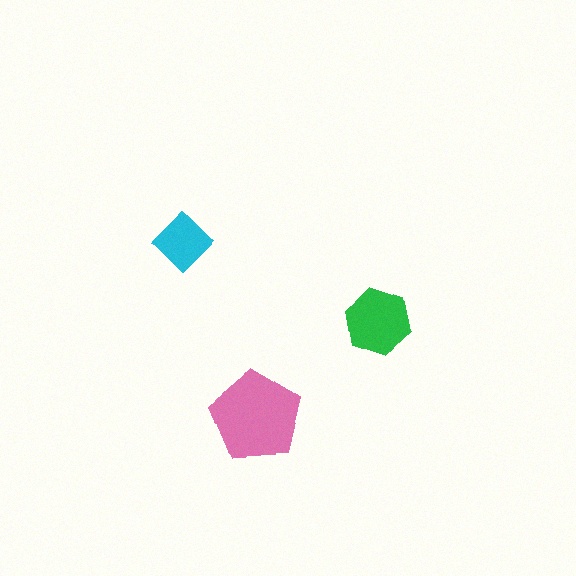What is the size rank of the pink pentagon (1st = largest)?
1st.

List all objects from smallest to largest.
The cyan diamond, the green hexagon, the pink pentagon.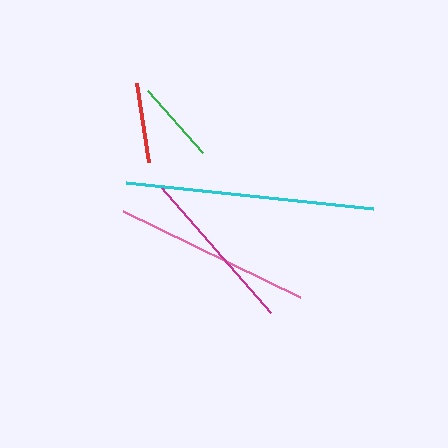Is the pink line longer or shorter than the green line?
The pink line is longer than the green line.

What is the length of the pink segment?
The pink segment is approximately 197 pixels long.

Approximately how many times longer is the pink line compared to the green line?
The pink line is approximately 2.4 times the length of the green line.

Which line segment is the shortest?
The red line is the shortest at approximately 79 pixels.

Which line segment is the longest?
The cyan line is the longest at approximately 248 pixels.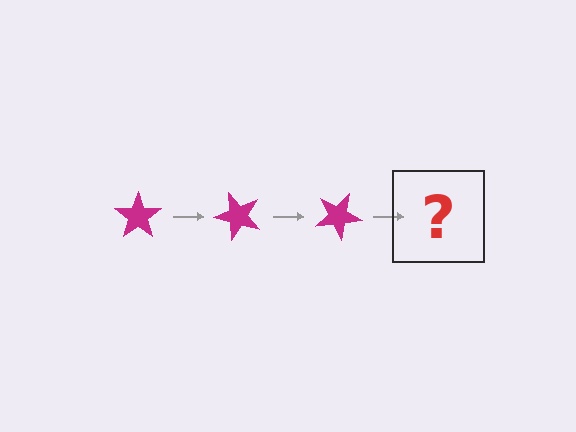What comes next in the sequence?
The next element should be a magenta star rotated 150 degrees.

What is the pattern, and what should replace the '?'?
The pattern is that the star rotates 50 degrees each step. The '?' should be a magenta star rotated 150 degrees.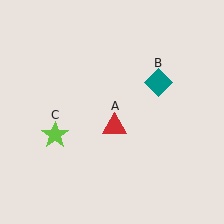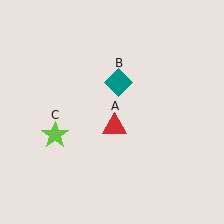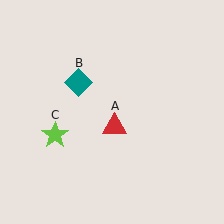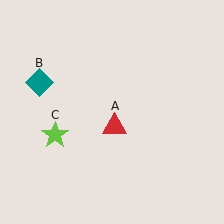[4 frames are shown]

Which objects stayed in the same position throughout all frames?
Red triangle (object A) and lime star (object C) remained stationary.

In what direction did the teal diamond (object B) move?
The teal diamond (object B) moved left.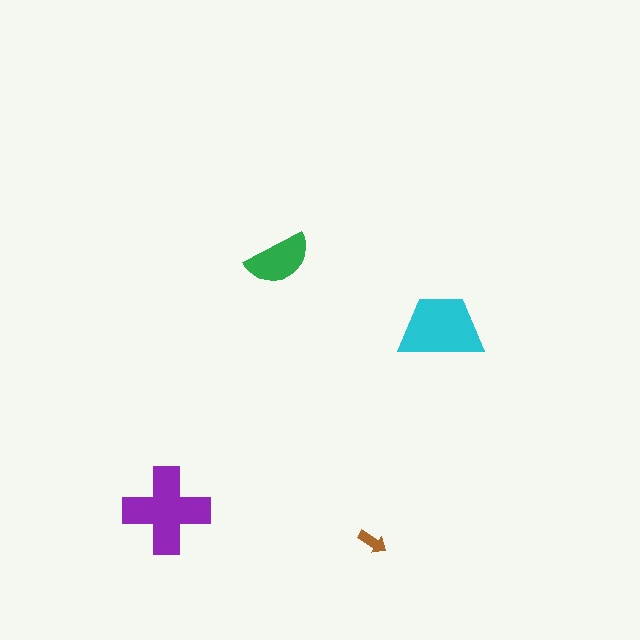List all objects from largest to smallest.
The purple cross, the cyan trapezoid, the green semicircle, the brown arrow.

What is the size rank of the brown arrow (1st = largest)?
4th.